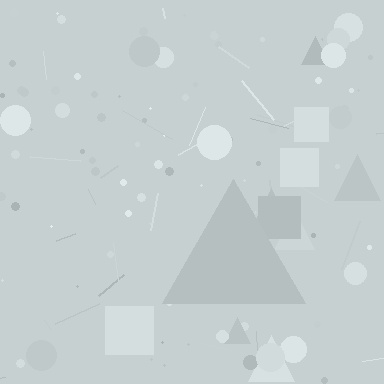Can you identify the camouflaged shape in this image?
The camouflaged shape is a triangle.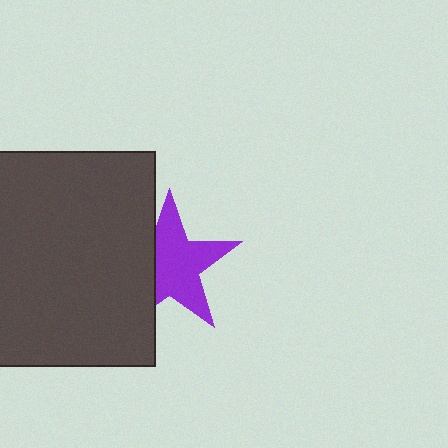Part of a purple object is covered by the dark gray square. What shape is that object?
It is a star.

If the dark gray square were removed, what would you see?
You would see the complete purple star.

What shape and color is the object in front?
The object in front is a dark gray square.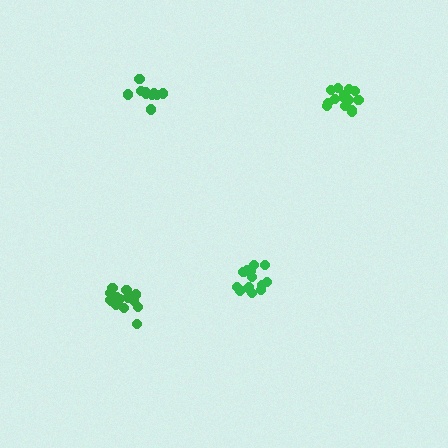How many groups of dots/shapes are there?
There are 4 groups.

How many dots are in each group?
Group 1: 14 dots, Group 2: 14 dots, Group 3: 11 dots, Group 4: 14 dots (53 total).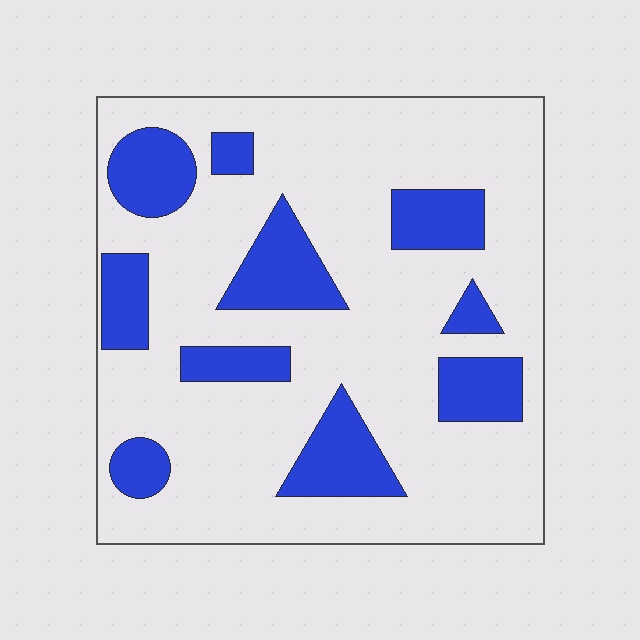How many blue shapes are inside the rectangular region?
10.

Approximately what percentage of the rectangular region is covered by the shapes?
Approximately 25%.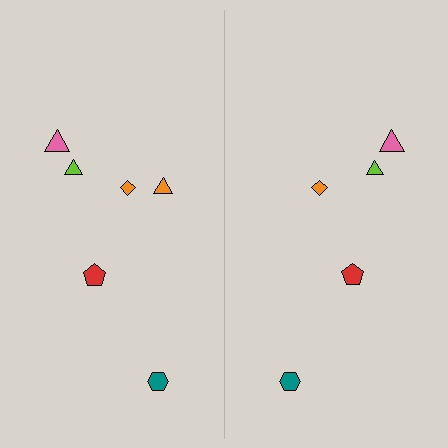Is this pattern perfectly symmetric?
No, the pattern is not perfectly symmetric. A orange triangle is missing from the right side.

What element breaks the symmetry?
A orange triangle is missing from the right side.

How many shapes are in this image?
There are 11 shapes in this image.